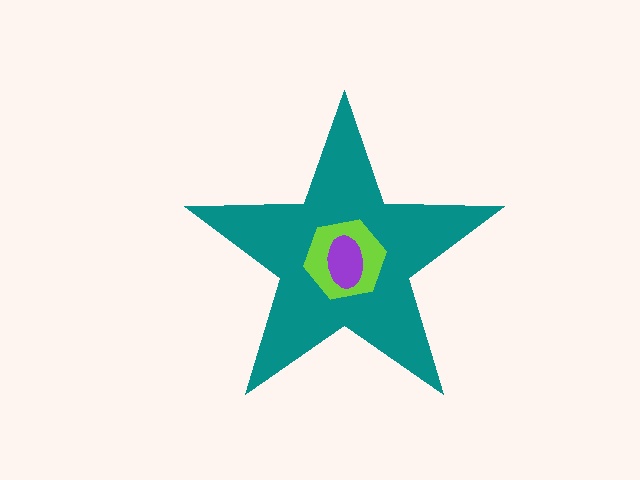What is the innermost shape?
The purple ellipse.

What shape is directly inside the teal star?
The lime hexagon.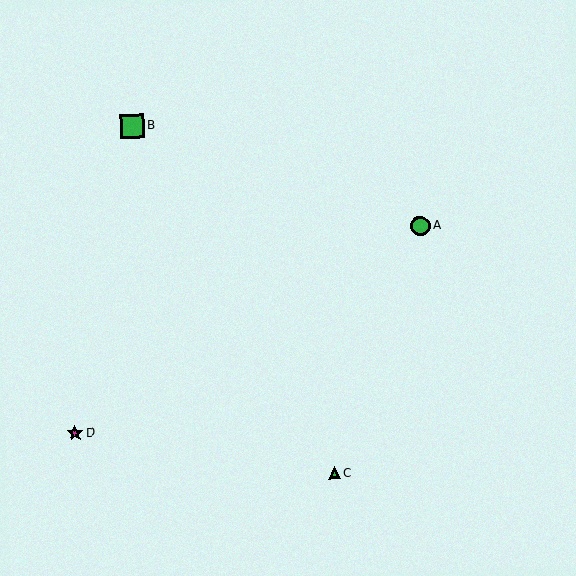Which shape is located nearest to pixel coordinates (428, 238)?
The green circle (labeled A) at (420, 226) is nearest to that location.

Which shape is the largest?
The green square (labeled B) is the largest.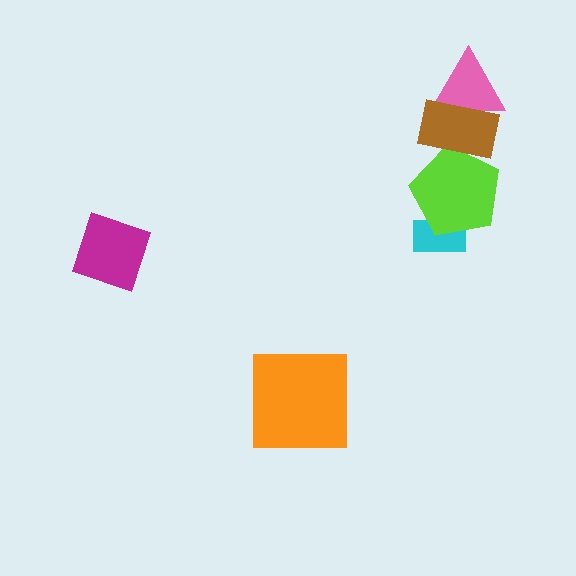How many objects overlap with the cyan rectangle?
1 object overlaps with the cyan rectangle.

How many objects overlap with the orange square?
0 objects overlap with the orange square.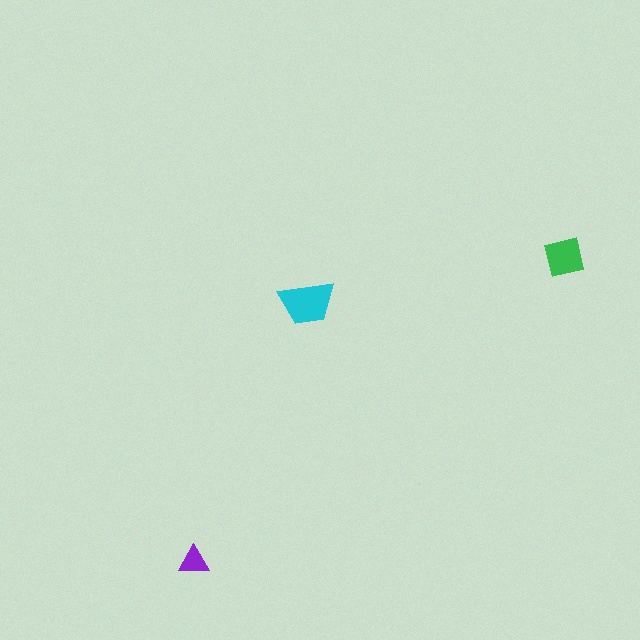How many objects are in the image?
There are 3 objects in the image.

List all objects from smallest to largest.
The purple triangle, the green square, the cyan trapezoid.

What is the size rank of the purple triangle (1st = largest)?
3rd.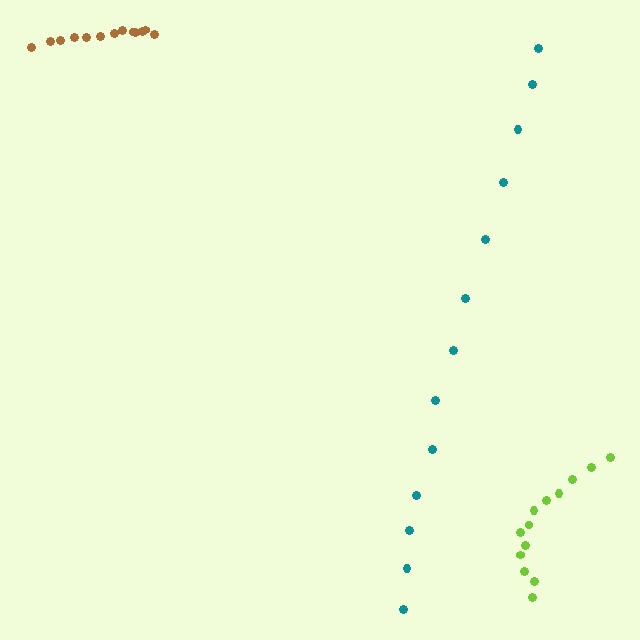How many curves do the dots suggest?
There are 3 distinct paths.